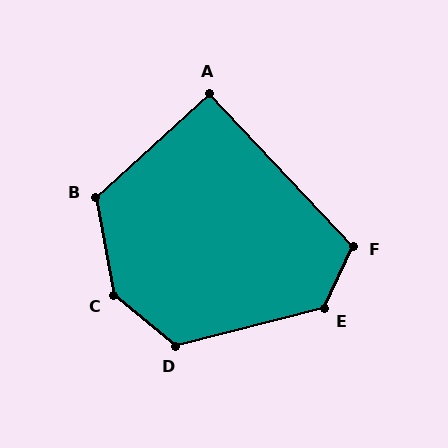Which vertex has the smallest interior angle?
A, at approximately 91 degrees.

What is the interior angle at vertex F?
Approximately 112 degrees (obtuse).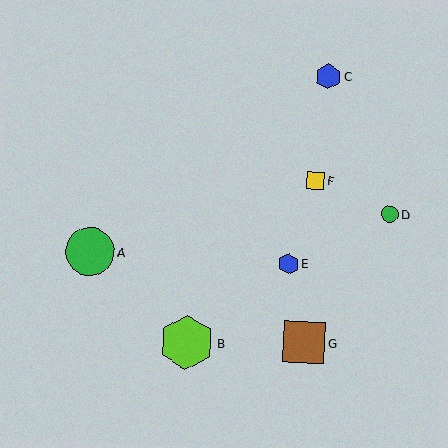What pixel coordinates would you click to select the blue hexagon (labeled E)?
Click at (288, 264) to select the blue hexagon E.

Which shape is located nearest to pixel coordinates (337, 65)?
The blue hexagon (labeled C) at (328, 77) is nearest to that location.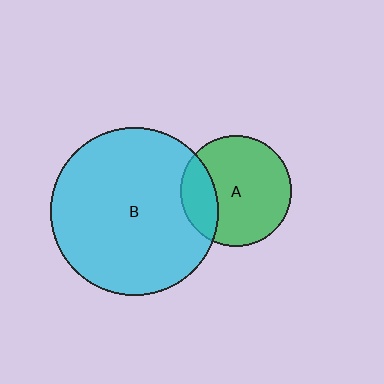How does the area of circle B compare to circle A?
Approximately 2.3 times.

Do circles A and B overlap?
Yes.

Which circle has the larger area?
Circle B (cyan).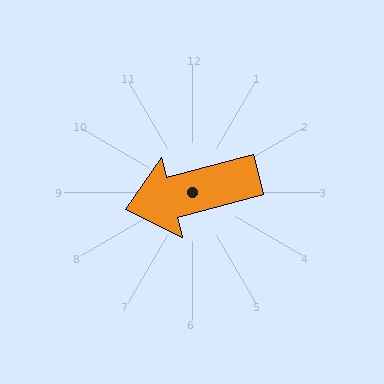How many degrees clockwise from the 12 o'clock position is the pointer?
Approximately 255 degrees.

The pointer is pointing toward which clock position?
Roughly 9 o'clock.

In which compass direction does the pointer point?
West.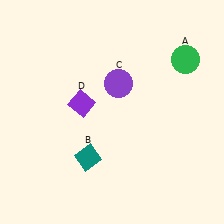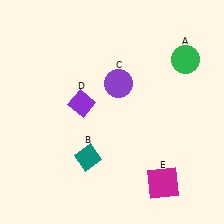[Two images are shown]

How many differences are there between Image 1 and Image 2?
There is 1 difference between the two images.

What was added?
A magenta square (E) was added in Image 2.